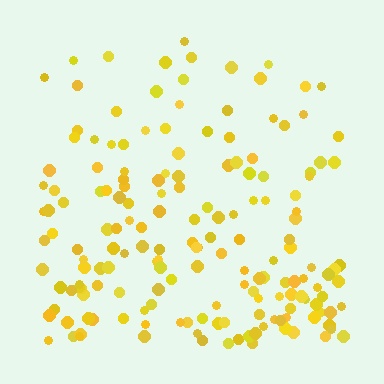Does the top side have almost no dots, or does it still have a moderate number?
Still a moderate number, just noticeably fewer than the bottom.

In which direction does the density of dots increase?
From top to bottom, with the bottom side densest.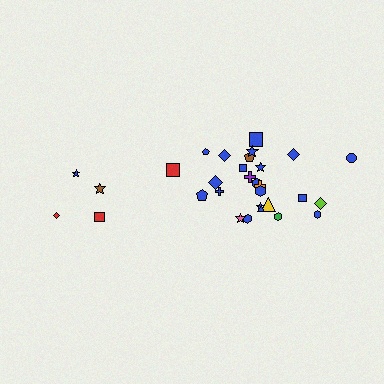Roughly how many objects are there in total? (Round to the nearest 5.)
Roughly 30 objects in total.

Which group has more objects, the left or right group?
The right group.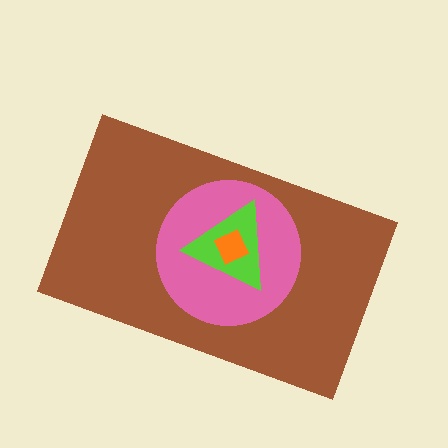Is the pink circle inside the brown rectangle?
Yes.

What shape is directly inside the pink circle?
The lime triangle.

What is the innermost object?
The orange square.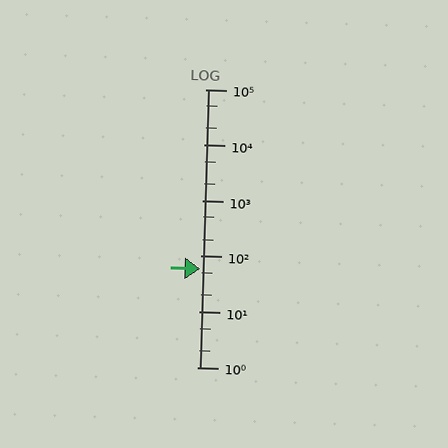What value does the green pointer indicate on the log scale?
The pointer indicates approximately 58.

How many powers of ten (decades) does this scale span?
The scale spans 5 decades, from 1 to 100000.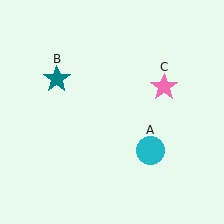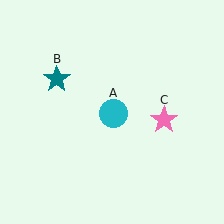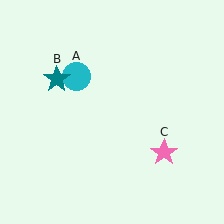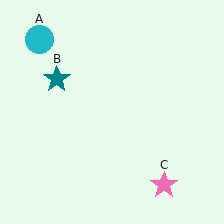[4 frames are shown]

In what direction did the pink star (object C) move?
The pink star (object C) moved down.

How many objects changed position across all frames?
2 objects changed position: cyan circle (object A), pink star (object C).